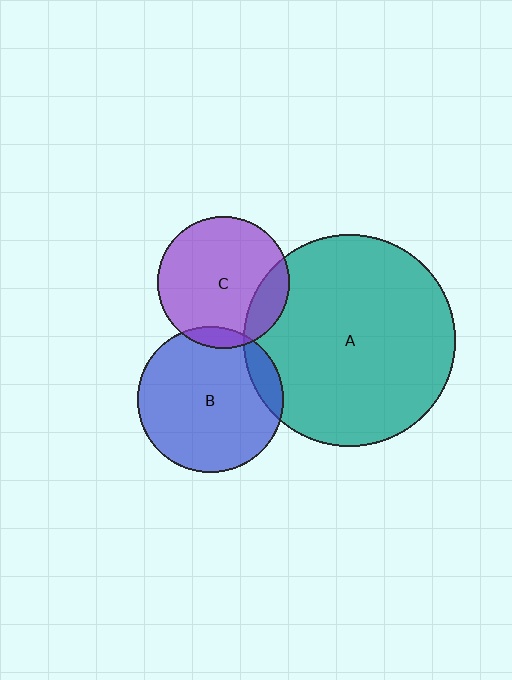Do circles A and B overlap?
Yes.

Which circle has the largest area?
Circle A (teal).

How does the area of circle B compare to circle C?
Approximately 1.2 times.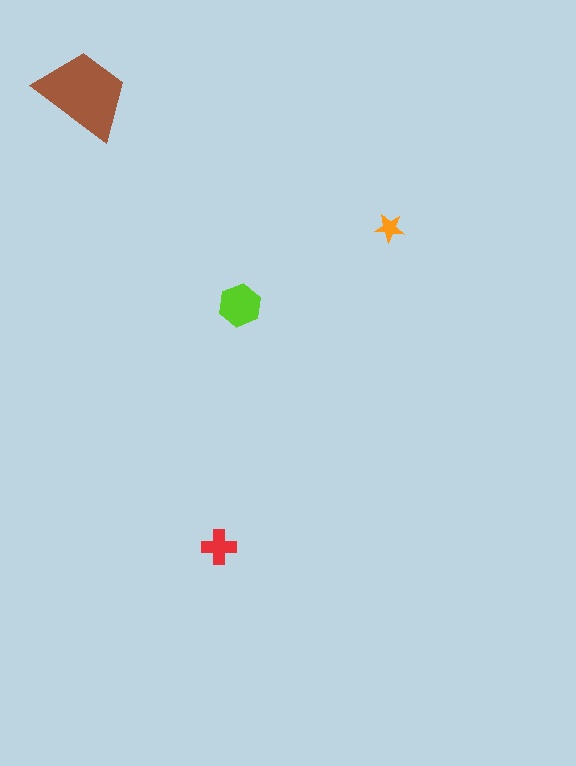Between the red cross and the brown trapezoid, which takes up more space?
The brown trapezoid.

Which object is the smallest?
The orange star.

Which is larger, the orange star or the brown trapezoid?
The brown trapezoid.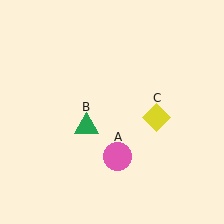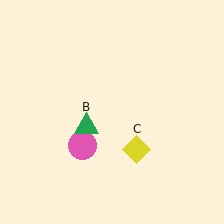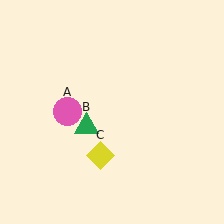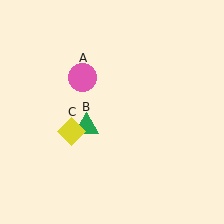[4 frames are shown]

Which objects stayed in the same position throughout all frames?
Green triangle (object B) remained stationary.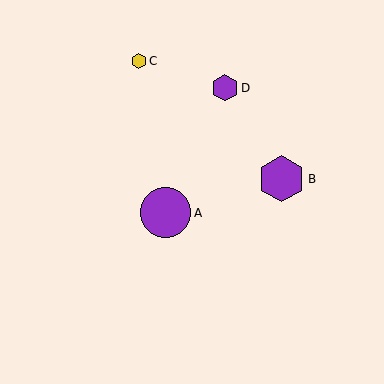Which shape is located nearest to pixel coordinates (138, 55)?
The yellow hexagon (labeled C) at (139, 61) is nearest to that location.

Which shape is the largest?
The purple circle (labeled A) is the largest.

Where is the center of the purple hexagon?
The center of the purple hexagon is at (225, 88).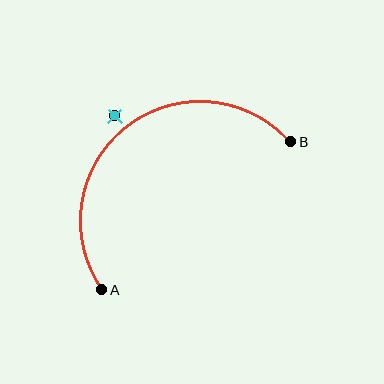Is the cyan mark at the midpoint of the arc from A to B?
No — the cyan mark does not lie on the arc at all. It sits slightly outside the curve.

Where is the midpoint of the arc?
The arc midpoint is the point on the curve farthest from the straight line joining A and B. It sits above and to the left of that line.